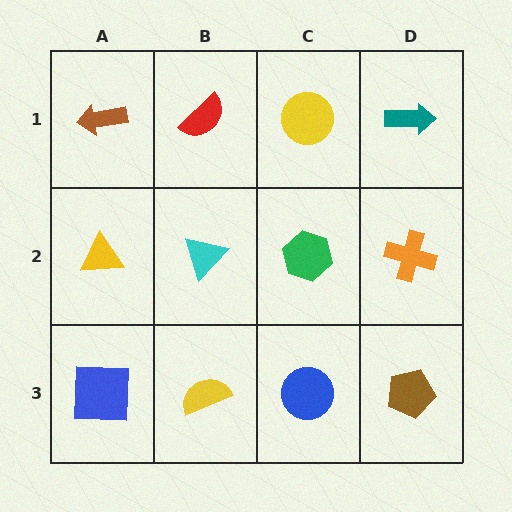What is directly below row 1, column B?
A cyan triangle.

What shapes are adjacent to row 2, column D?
A teal arrow (row 1, column D), a brown pentagon (row 3, column D), a green hexagon (row 2, column C).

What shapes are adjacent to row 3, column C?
A green hexagon (row 2, column C), a yellow semicircle (row 3, column B), a brown pentagon (row 3, column D).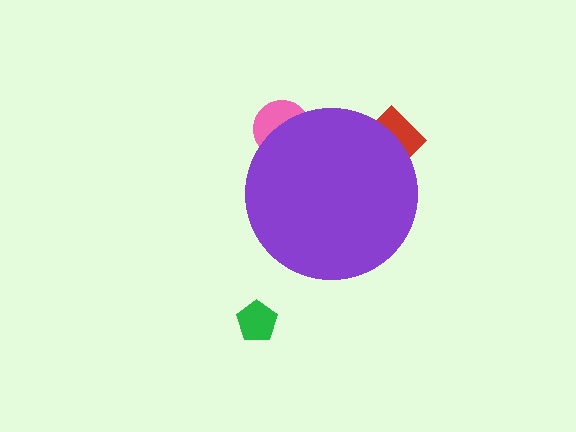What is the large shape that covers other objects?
A purple circle.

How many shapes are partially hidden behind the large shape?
2 shapes are partially hidden.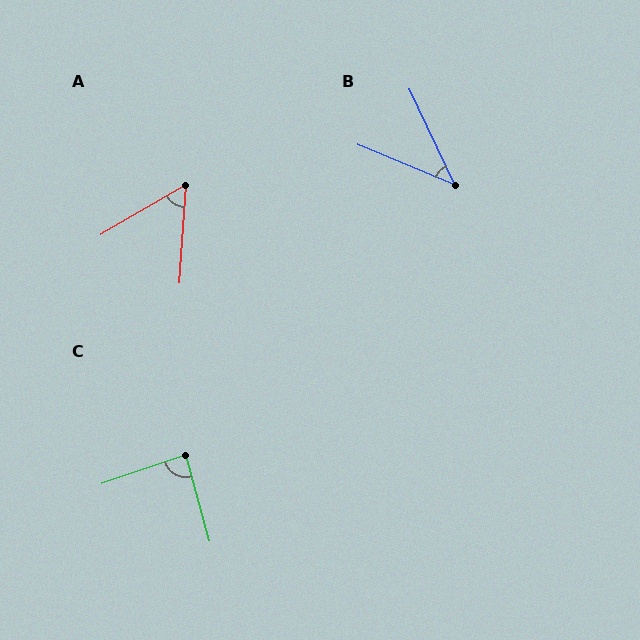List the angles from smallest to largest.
B (42°), A (56°), C (87°).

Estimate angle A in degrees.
Approximately 56 degrees.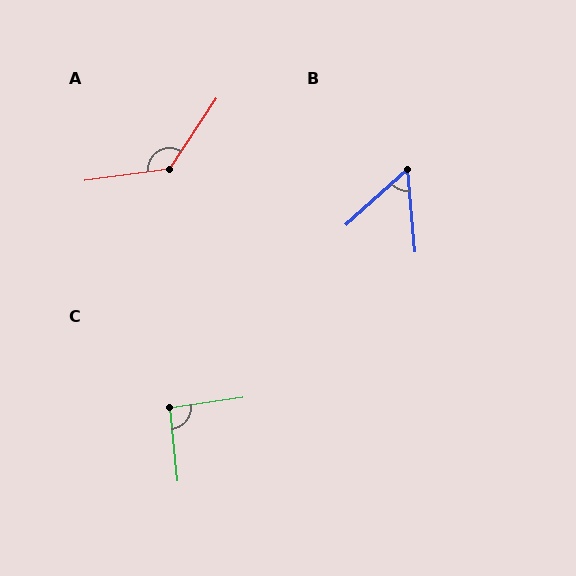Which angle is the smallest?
B, at approximately 53 degrees.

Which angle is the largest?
A, at approximately 131 degrees.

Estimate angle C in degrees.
Approximately 92 degrees.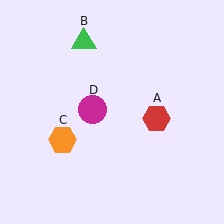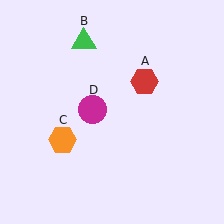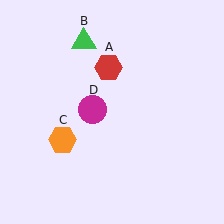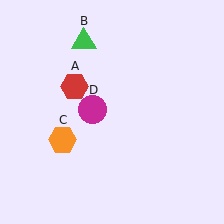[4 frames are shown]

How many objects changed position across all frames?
1 object changed position: red hexagon (object A).